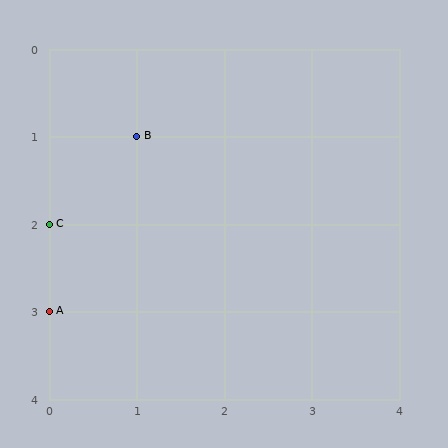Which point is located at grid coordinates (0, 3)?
Point A is at (0, 3).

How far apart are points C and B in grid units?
Points C and B are 1 column and 1 row apart (about 1.4 grid units diagonally).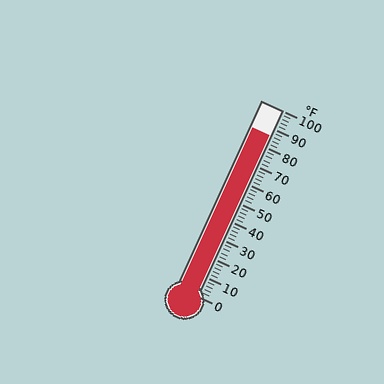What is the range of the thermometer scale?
The thermometer scale ranges from 0°F to 100°F.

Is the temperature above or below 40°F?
The temperature is above 40°F.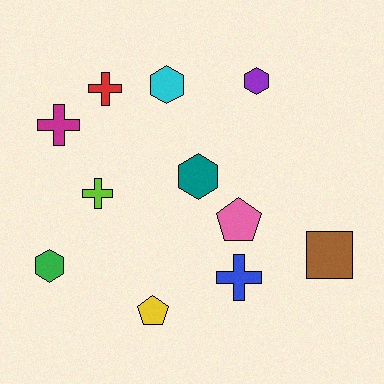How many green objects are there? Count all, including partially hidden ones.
There is 1 green object.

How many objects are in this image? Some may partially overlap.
There are 11 objects.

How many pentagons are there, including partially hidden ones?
There are 2 pentagons.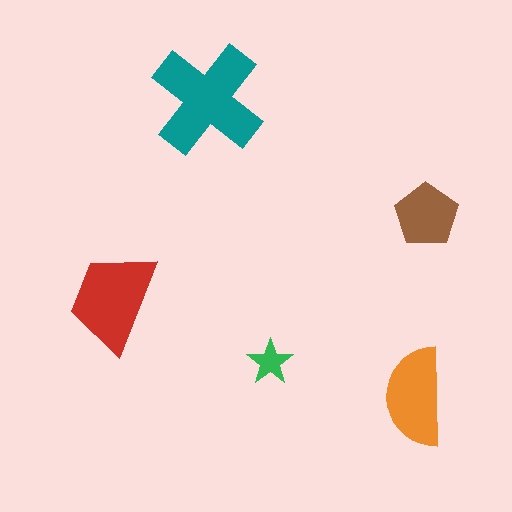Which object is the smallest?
The green star.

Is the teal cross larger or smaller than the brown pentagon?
Larger.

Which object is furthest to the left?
The red trapezoid is leftmost.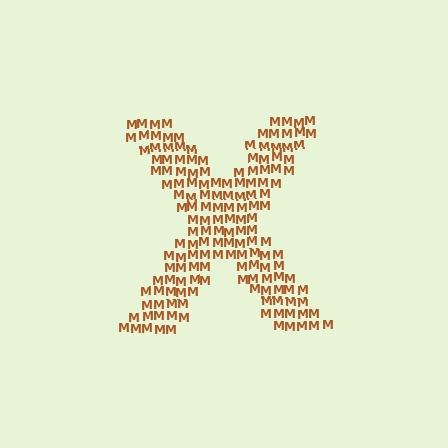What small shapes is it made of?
It is made of small letter M's.